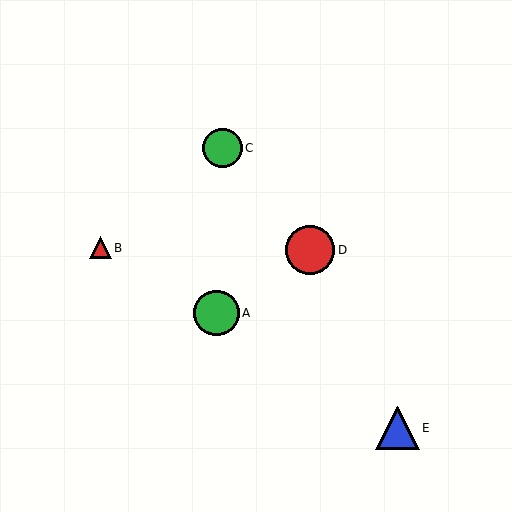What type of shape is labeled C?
Shape C is a green circle.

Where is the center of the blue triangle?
The center of the blue triangle is at (397, 428).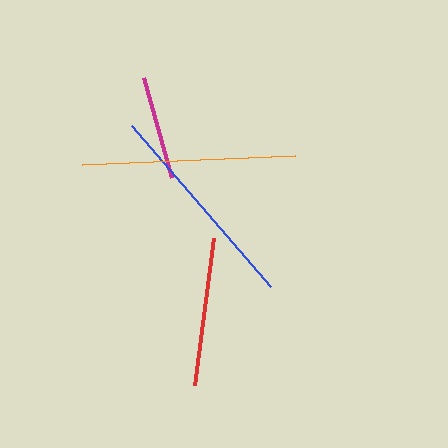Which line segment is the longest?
The orange line is the longest at approximately 213 pixels.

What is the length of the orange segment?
The orange segment is approximately 213 pixels long.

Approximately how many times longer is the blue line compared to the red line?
The blue line is approximately 1.4 times the length of the red line.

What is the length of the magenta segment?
The magenta segment is approximately 103 pixels long.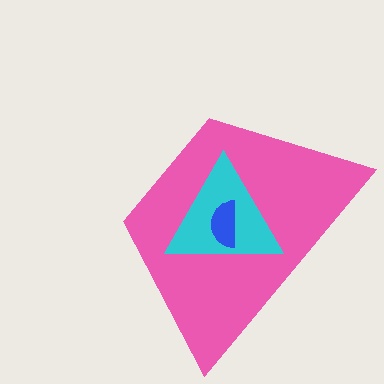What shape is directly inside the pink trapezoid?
The cyan triangle.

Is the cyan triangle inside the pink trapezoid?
Yes.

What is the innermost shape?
The blue semicircle.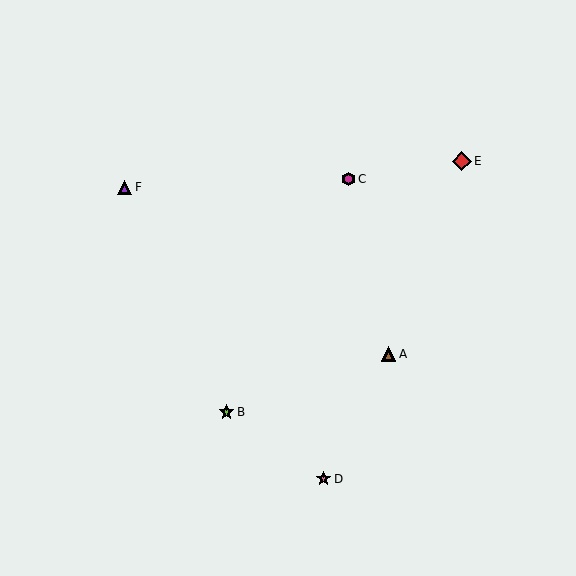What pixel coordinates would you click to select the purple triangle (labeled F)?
Click at (125, 187) to select the purple triangle F.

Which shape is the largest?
The red diamond (labeled E) is the largest.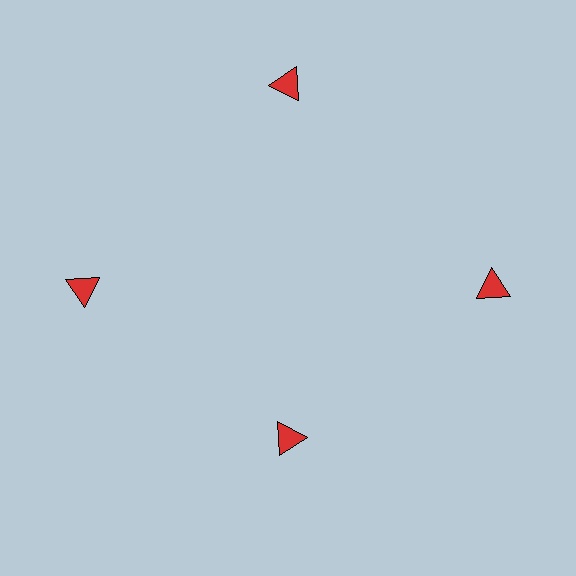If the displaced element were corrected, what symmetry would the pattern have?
It would have 4-fold rotational symmetry — the pattern would map onto itself every 90 degrees.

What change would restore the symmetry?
The symmetry would be restored by moving it outward, back onto the ring so that all 4 triangles sit at equal angles and equal distance from the center.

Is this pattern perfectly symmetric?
No. The 4 red triangles are arranged in a ring, but one element near the 6 o'clock position is pulled inward toward the center, breaking the 4-fold rotational symmetry.